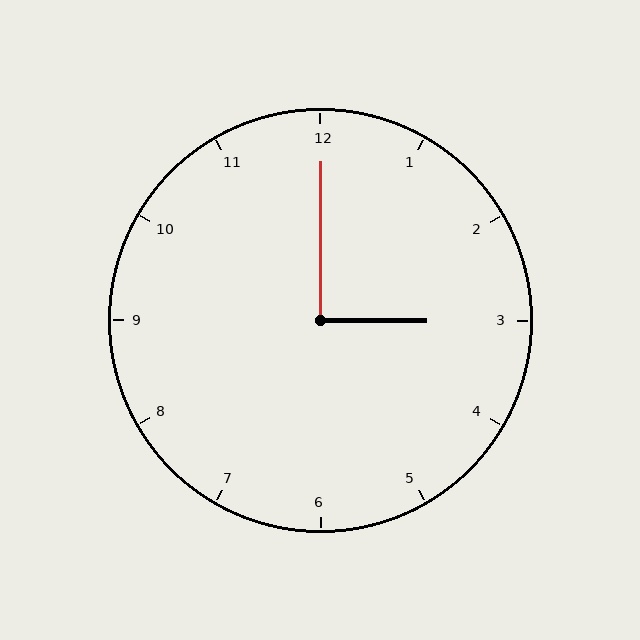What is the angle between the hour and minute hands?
Approximately 90 degrees.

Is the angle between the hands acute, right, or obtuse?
It is right.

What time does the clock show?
3:00.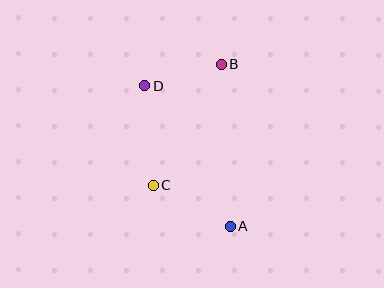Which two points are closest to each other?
Points B and D are closest to each other.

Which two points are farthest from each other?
Points A and D are farthest from each other.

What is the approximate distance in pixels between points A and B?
The distance between A and B is approximately 162 pixels.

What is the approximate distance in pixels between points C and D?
The distance between C and D is approximately 100 pixels.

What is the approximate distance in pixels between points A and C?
The distance between A and C is approximately 87 pixels.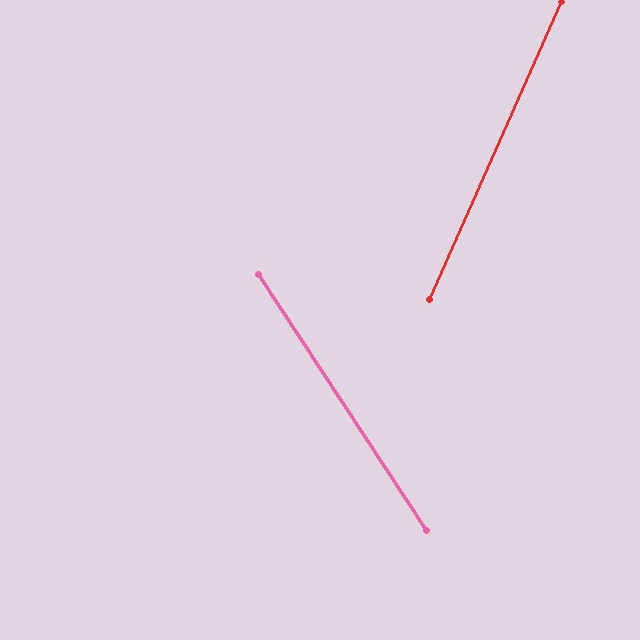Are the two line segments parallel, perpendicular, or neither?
Neither parallel nor perpendicular — they differ by about 57°.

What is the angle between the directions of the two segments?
Approximately 57 degrees.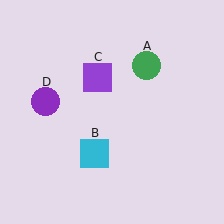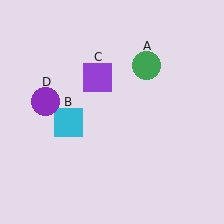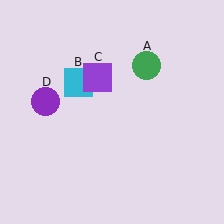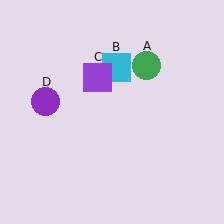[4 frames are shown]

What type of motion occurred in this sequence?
The cyan square (object B) rotated clockwise around the center of the scene.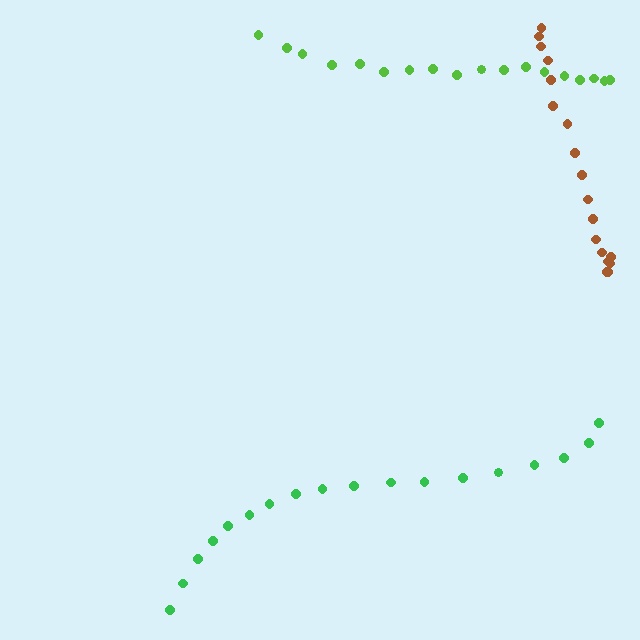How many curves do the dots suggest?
There are 3 distinct paths.